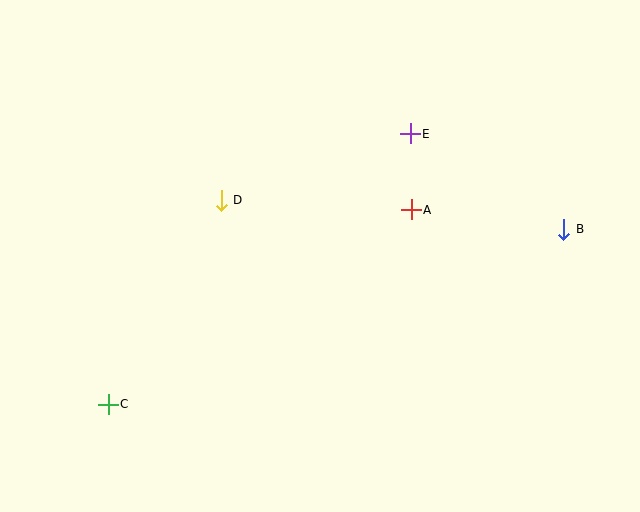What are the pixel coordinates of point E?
Point E is at (410, 134).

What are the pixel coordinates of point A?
Point A is at (411, 210).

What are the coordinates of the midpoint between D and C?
The midpoint between D and C is at (165, 302).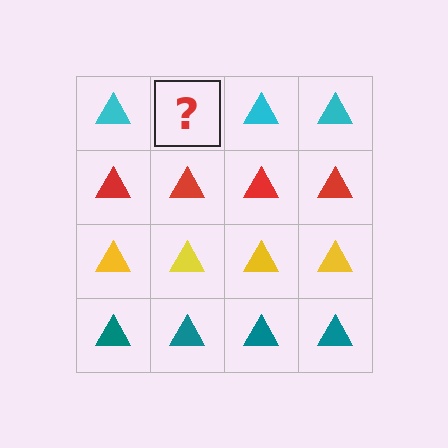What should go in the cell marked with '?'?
The missing cell should contain a cyan triangle.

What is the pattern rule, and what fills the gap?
The rule is that each row has a consistent color. The gap should be filled with a cyan triangle.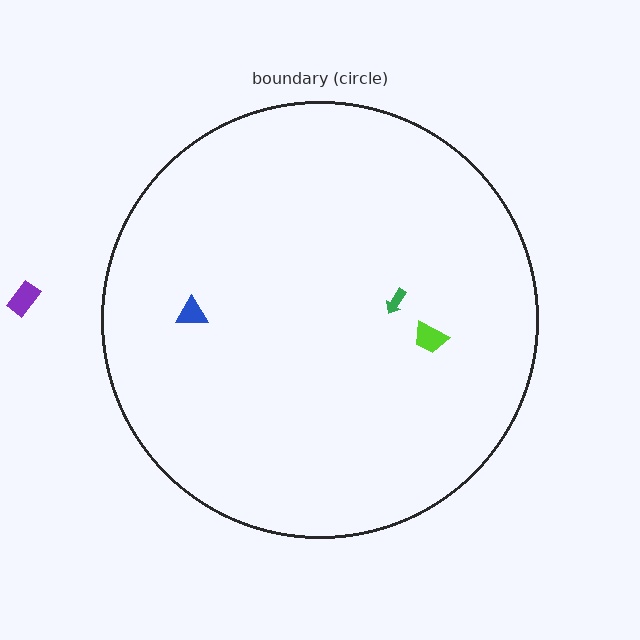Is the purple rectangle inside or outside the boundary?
Outside.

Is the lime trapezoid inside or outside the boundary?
Inside.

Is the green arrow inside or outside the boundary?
Inside.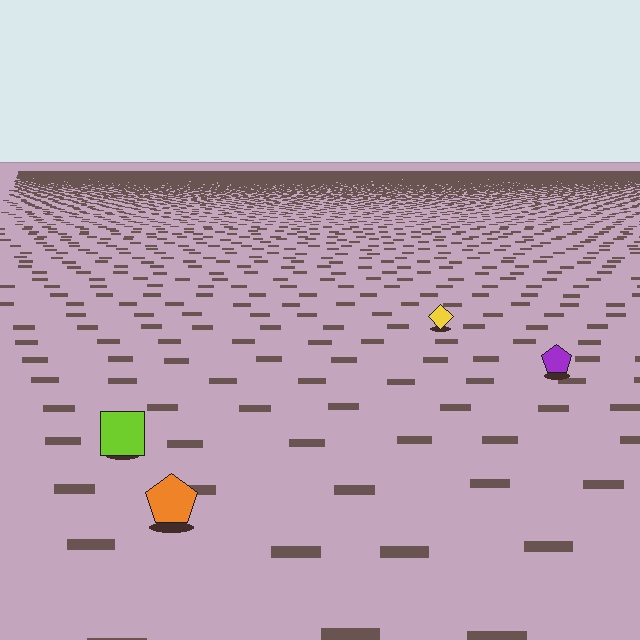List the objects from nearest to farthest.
From nearest to farthest: the orange pentagon, the lime square, the purple pentagon, the yellow diamond.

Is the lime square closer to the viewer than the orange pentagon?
No. The orange pentagon is closer — you can tell from the texture gradient: the ground texture is coarser near it.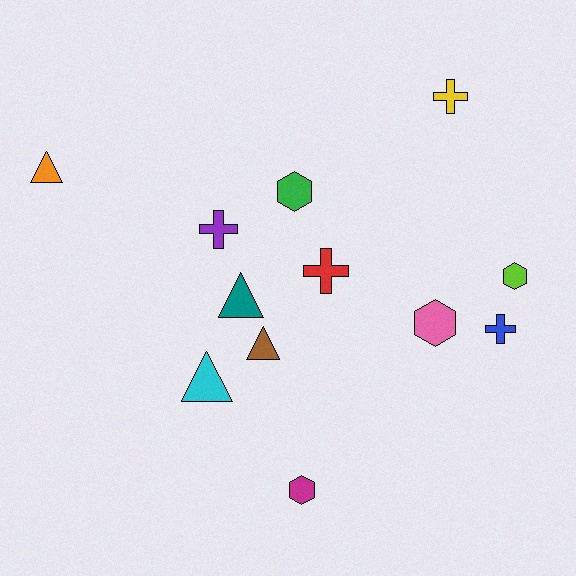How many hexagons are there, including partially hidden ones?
There are 4 hexagons.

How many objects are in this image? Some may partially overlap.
There are 12 objects.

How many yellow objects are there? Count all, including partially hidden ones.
There is 1 yellow object.